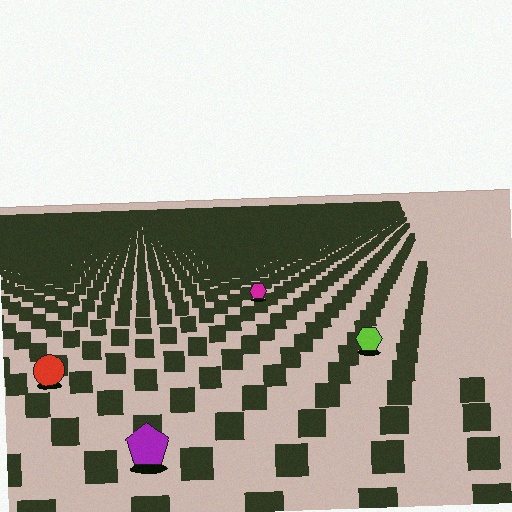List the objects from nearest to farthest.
From nearest to farthest: the purple pentagon, the red circle, the lime hexagon, the magenta hexagon.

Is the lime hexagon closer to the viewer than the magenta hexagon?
Yes. The lime hexagon is closer — you can tell from the texture gradient: the ground texture is coarser near it.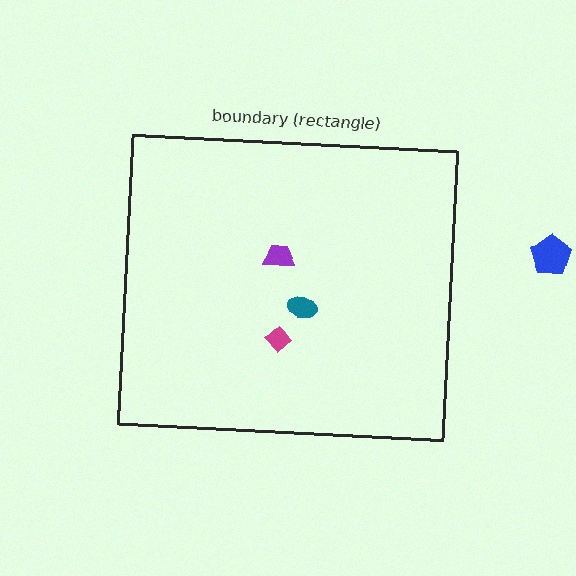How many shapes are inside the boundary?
3 inside, 1 outside.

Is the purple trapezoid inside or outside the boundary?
Inside.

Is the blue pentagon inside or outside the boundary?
Outside.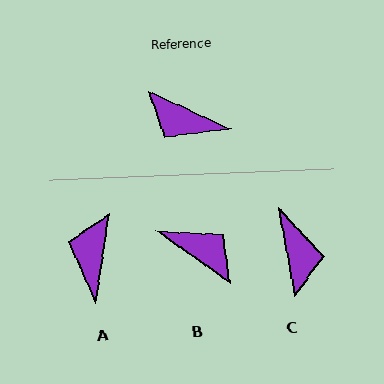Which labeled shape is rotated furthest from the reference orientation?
B, about 170 degrees away.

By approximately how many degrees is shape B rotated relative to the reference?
Approximately 170 degrees counter-clockwise.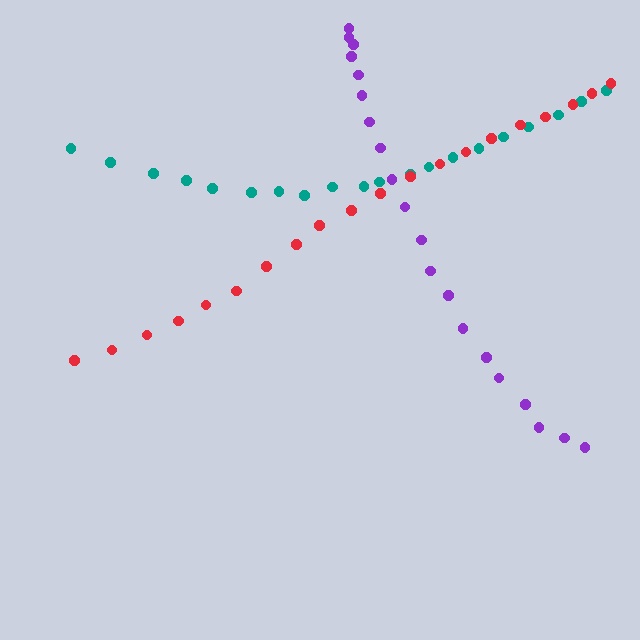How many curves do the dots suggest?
There are 3 distinct paths.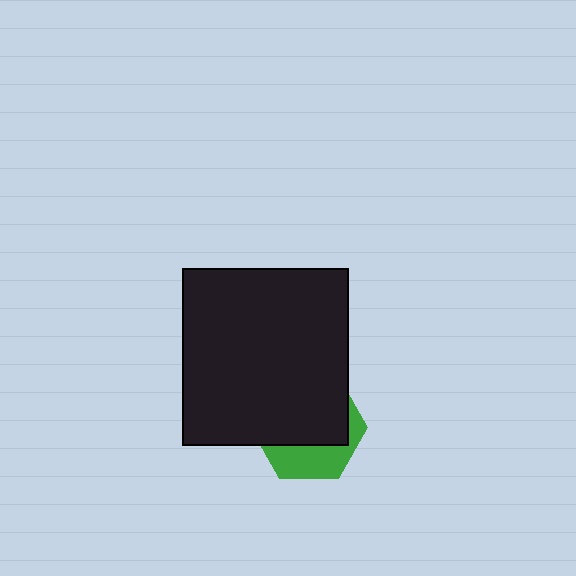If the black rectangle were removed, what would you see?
You would see the complete green hexagon.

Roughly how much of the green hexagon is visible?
A small part of it is visible (roughly 35%).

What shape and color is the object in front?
The object in front is a black rectangle.